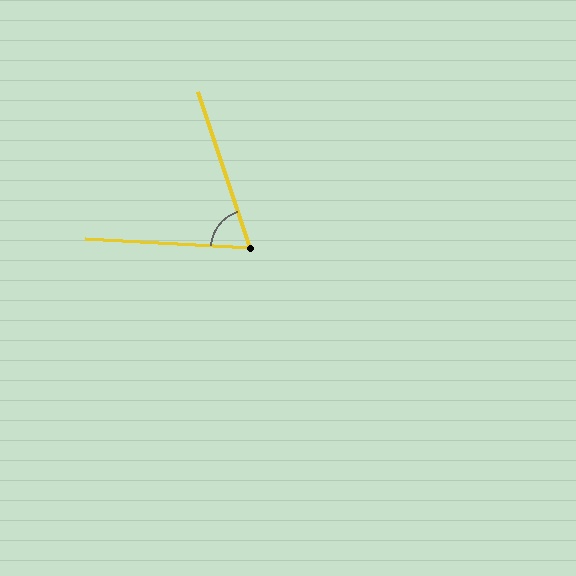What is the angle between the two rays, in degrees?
Approximately 68 degrees.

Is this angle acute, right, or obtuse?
It is acute.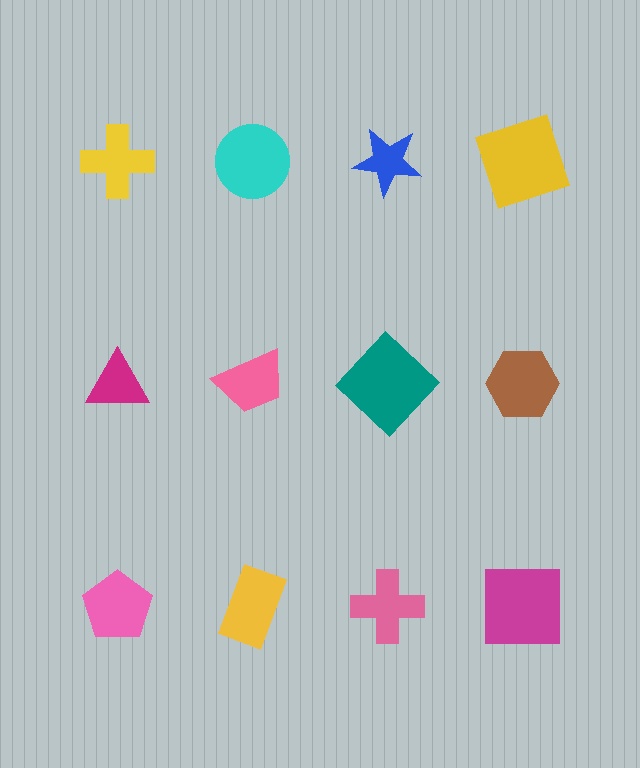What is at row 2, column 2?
A pink trapezoid.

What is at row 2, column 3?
A teal diamond.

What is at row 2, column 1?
A magenta triangle.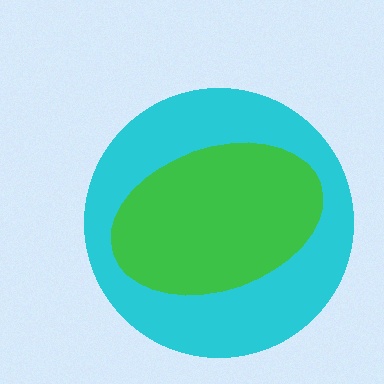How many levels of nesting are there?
2.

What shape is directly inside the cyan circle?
The green ellipse.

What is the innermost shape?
The green ellipse.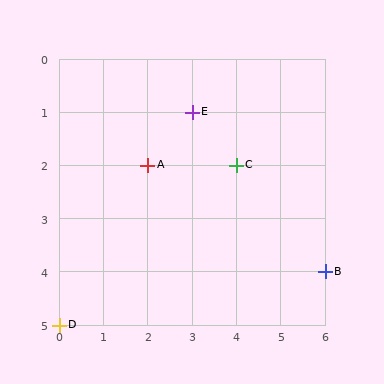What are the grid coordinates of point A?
Point A is at grid coordinates (2, 2).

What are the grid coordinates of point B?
Point B is at grid coordinates (6, 4).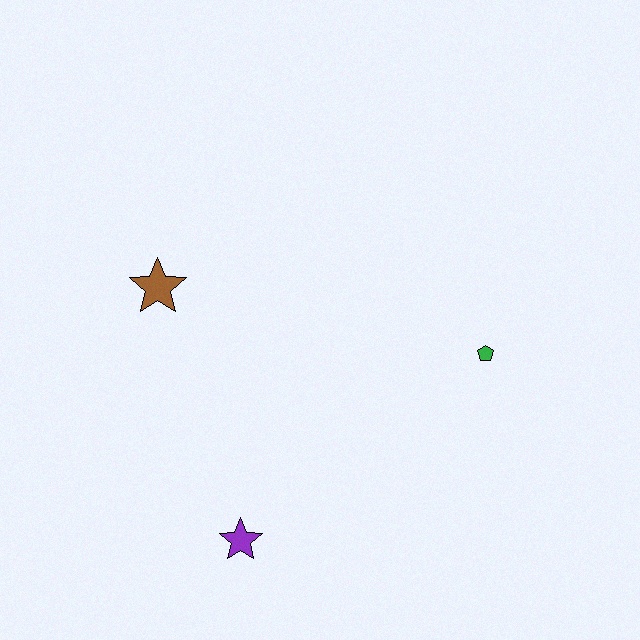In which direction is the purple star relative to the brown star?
The purple star is below the brown star.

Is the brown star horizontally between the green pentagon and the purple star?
No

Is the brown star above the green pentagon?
Yes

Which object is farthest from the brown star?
The green pentagon is farthest from the brown star.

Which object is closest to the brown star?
The purple star is closest to the brown star.